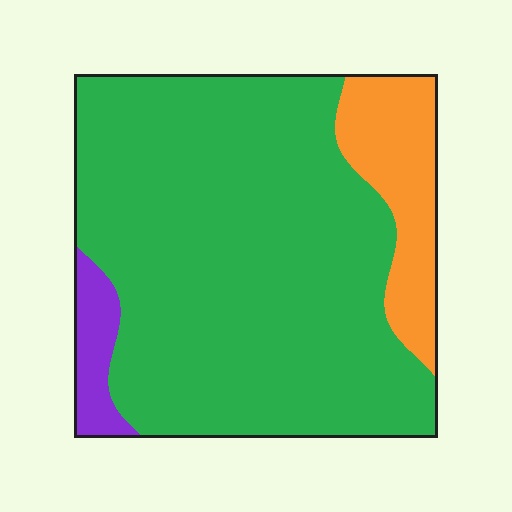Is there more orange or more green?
Green.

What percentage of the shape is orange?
Orange covers 14% of the shape.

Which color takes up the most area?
Green, at roughly 80%.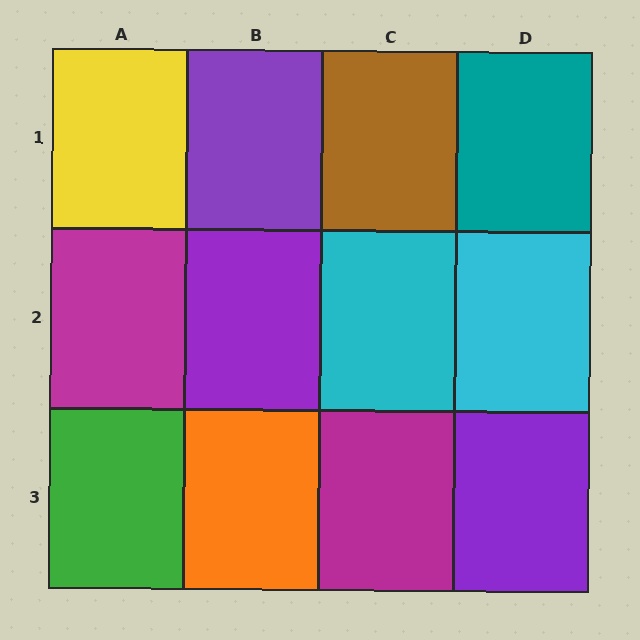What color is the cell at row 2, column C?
Cyan.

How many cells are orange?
1 cell is orange.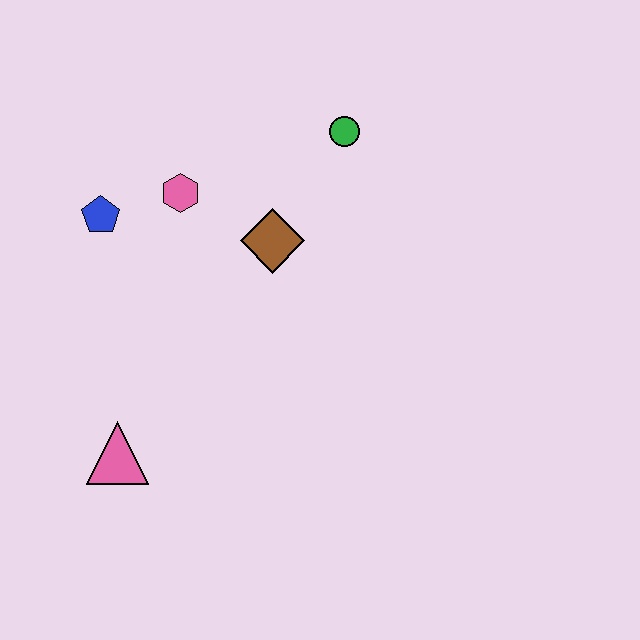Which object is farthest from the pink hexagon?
The pink triangle is farthest from the pink hexagon.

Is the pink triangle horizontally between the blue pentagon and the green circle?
Yes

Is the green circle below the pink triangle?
No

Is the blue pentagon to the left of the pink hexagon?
Yes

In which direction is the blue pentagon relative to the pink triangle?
The blue pentagon is above the pink triangle.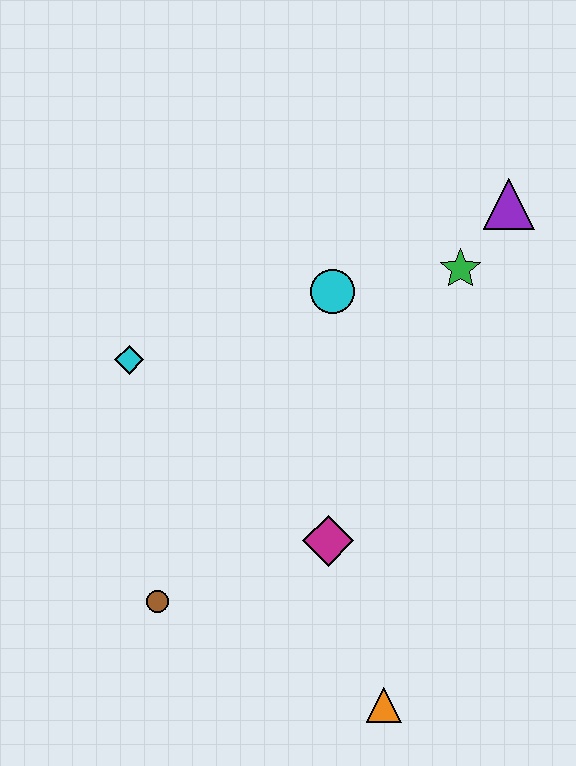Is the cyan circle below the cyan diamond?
No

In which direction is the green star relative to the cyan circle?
The green star is to the right of the cyan circle.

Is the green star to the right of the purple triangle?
No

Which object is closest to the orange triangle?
The magenta diamond is closest to the orange triangle.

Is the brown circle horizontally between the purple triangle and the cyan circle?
No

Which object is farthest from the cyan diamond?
The orange triangle is farthest from the cyan diamond.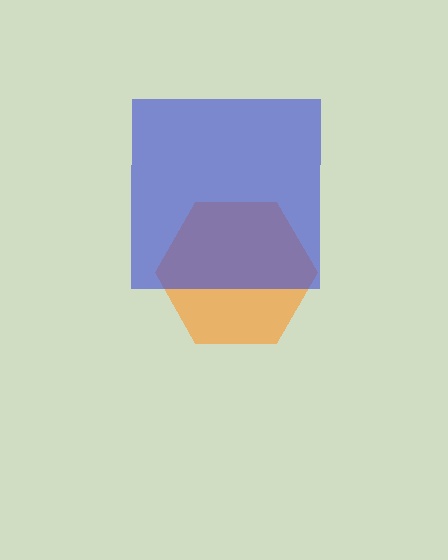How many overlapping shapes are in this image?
There are 2 overlapping shapes in the image.